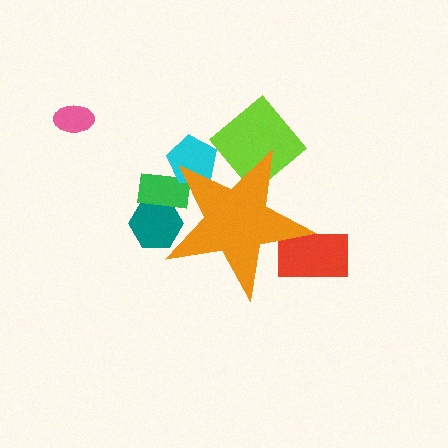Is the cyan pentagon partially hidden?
Yes, the cyan pentagon is partially hidden behind the orange star.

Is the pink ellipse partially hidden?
No, the pink ellipse is fully visible.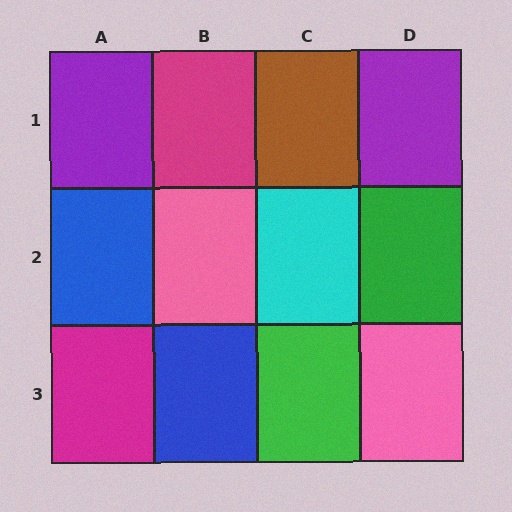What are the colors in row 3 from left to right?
Magenta, blue, green, pink.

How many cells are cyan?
1 cell is cyan.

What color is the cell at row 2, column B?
Pink.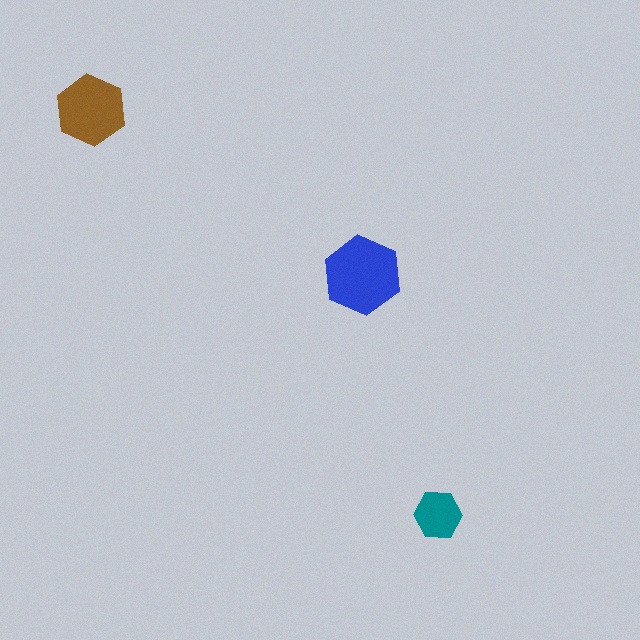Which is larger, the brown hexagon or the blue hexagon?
The blue one.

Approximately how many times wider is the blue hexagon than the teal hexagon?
About 1.5 times wider.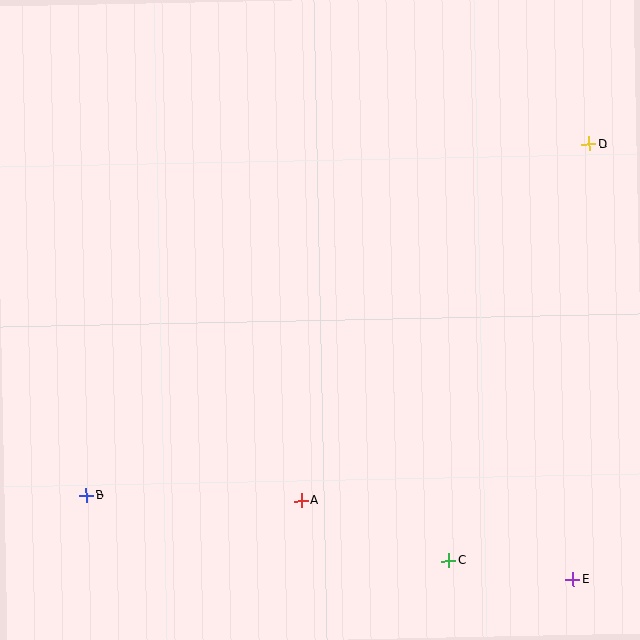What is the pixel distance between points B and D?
The distance between B and D is 613 pixels.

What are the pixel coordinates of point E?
Point E is at (573, 579).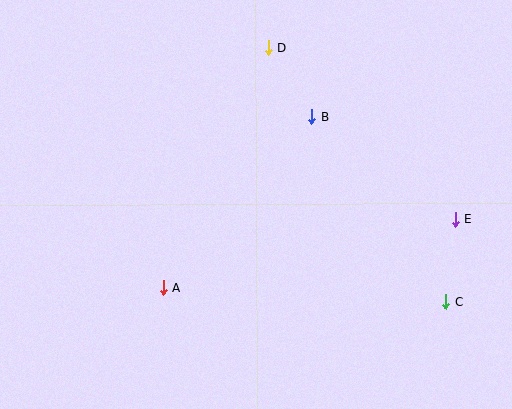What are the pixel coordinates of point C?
Point C is at (446, 302).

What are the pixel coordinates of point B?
Point B is at (312, 117).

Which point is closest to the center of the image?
Point B at (312, 117) is closest to the center.